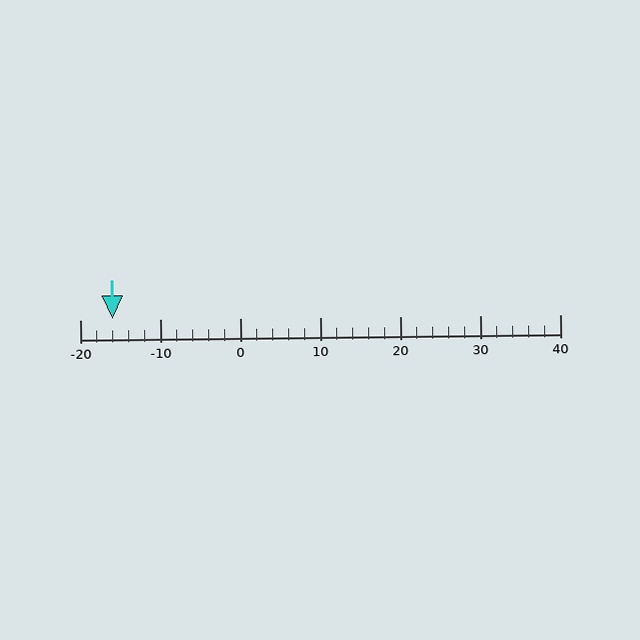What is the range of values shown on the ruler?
The ruler shows values from -20 to 40.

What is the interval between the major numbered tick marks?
The major tick marks are spaced 10 units apart.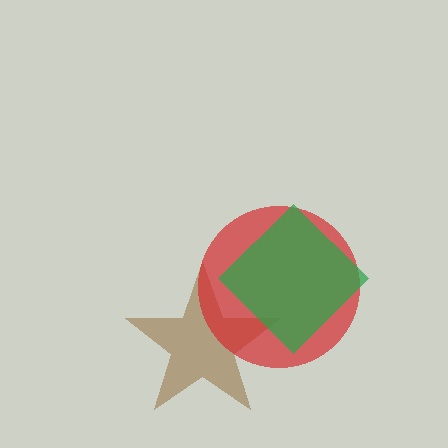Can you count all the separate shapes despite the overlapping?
Yes, there are 3 separate shapes.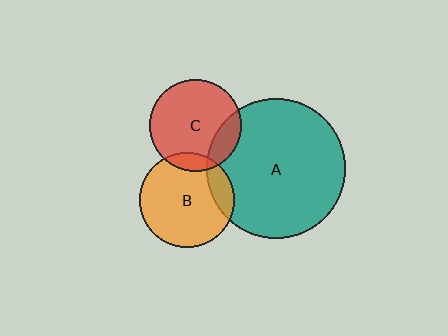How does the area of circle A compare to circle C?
Approximately 2.3 times.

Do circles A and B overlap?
Yes.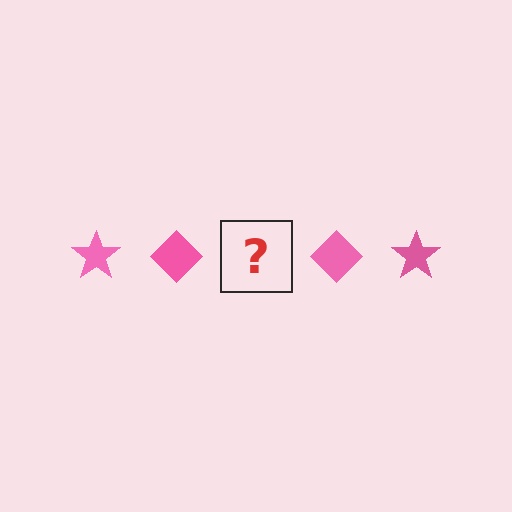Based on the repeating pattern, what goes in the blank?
The blank should be a pink star.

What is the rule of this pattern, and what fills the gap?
The rule is that the pattern cycles through star, diamond shapes in pink. The gap should be filled with a pink star.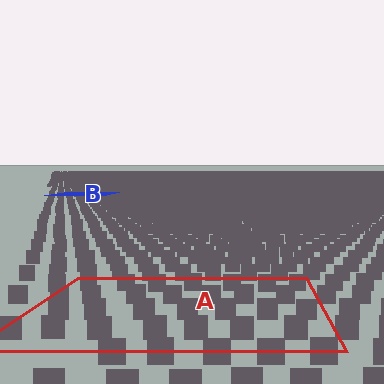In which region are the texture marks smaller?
The texture marks are smaller in region B, because it is farther away.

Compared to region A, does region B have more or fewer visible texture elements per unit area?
Region B has more texture elements per unit area — they are packed more densely because it is farther away.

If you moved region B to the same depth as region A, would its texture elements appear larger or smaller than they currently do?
They would appear larger. At a closer depth, the same texture elements are projected at a bigger on-screen size.